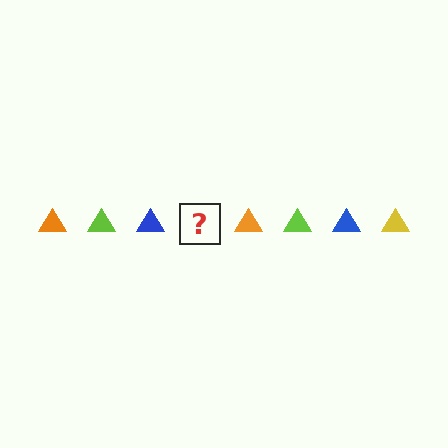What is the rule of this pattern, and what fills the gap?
The rule is that the pattern cycles through orange, lime, blue, yellow triangles. The gap should be filled with a yellow triangle.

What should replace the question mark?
The question mark should be replaced with a yellow triangle.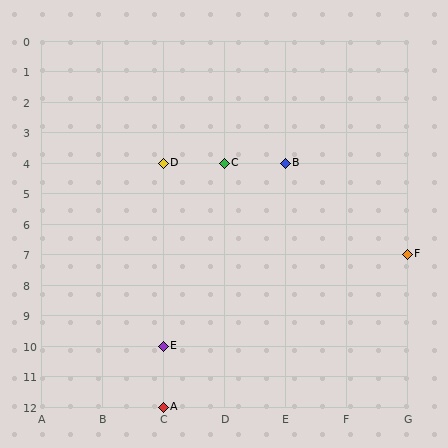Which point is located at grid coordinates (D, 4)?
Point C is at (D, 4).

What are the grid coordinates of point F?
Point F is at grid coordinates (G, 7).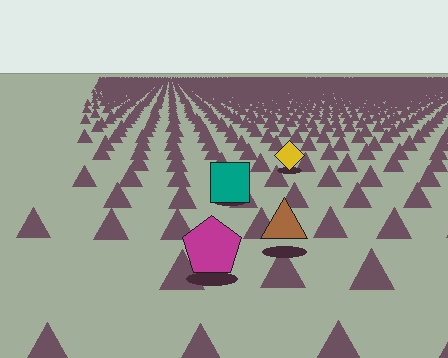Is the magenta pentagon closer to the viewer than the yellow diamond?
Yes. The magenta pentagon is closer — you can tell from the texture gradient: the ground texture is coarser near it.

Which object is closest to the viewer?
The magenta pentagon is closest. The texture marks near it are larger and more spread out.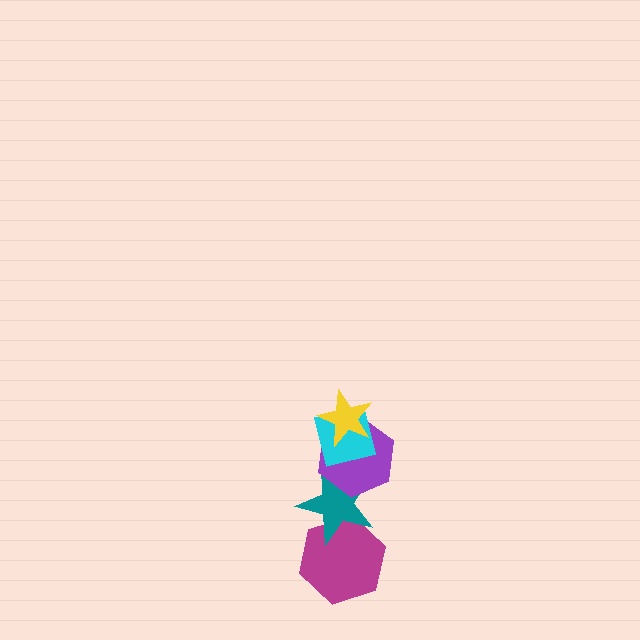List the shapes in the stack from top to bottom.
From top to bottom: the yellow star, the cyan square, the purple hexagon, the teal star, the magenta hexagon.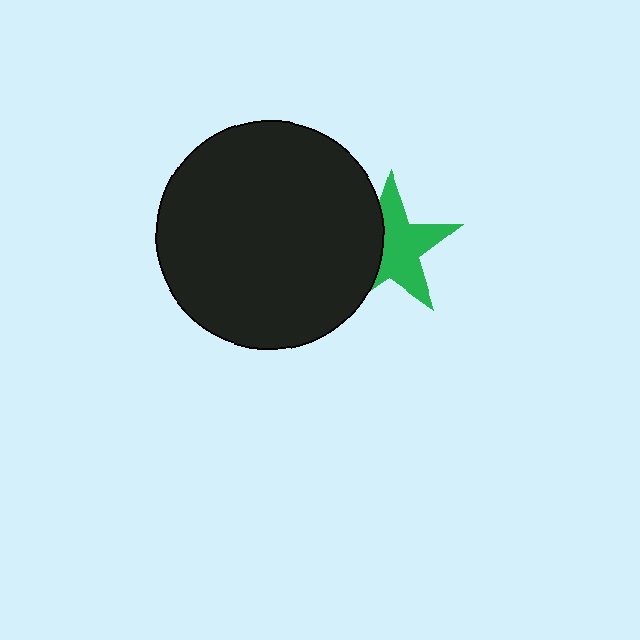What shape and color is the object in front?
The object in front is a black circle.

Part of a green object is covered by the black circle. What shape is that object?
It is a star.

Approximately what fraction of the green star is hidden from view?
Roughly 39% of the green star is hidden behind the black circle.